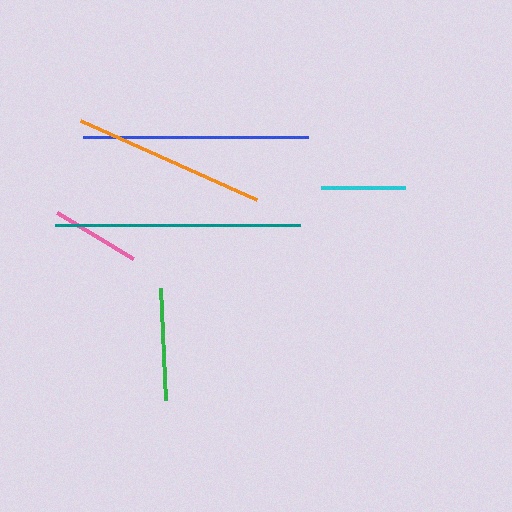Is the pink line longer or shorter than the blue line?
The blue line is longer than the pink line.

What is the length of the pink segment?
The pink segment is approximately 89 pixels long.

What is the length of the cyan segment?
The cyan segment is approximately 84 pixels long.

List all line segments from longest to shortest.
From longest to shortest: teal, blue, orange, green, pink, cyan.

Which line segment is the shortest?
The cyan line is the shortest at approximately 84 pixels.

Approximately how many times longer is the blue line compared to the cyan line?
The blue line is approximately 2.7 times the length of the cyan line.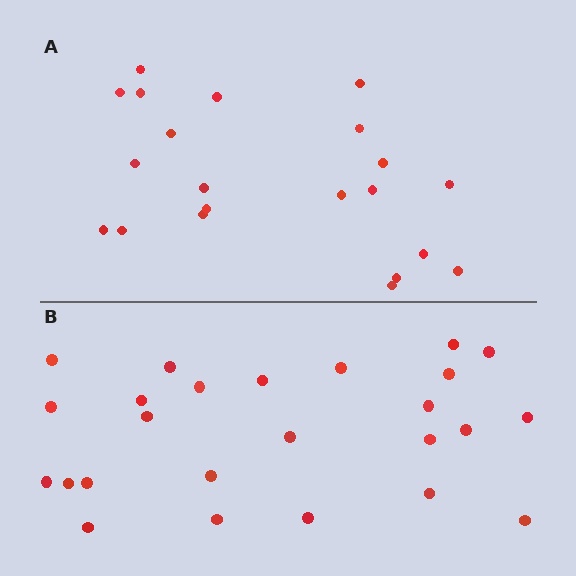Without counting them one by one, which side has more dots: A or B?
Region B (the bottom region) has more dots.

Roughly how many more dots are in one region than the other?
Region B has about 4 more dots than region A.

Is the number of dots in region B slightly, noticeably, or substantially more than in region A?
Region B has only slightly more — the two regions are fairly close. The ratio is roughly 1.2 to 1.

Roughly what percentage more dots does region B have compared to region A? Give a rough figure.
About 20% more.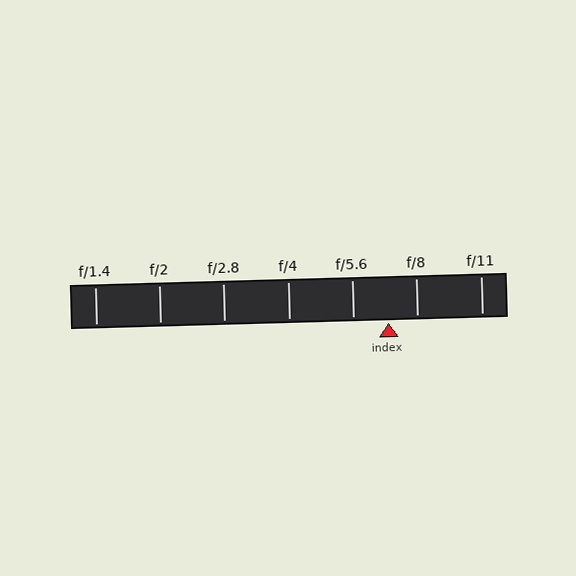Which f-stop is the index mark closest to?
The index mark is closest to f/8.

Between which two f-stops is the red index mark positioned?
The index mark is between f/5.6 and f/8.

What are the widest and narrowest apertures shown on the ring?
The widest aperture shown is f/1.4 and the narrowest is f/11.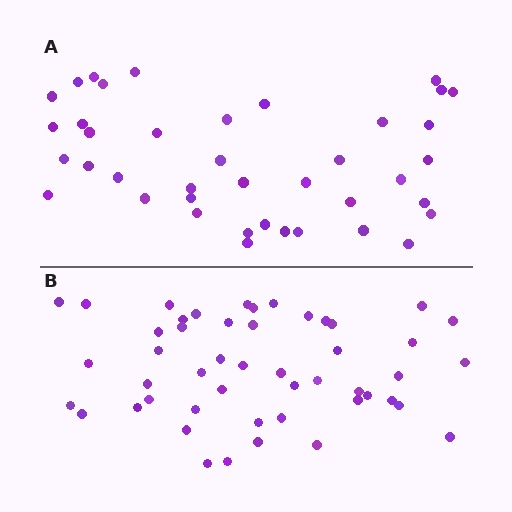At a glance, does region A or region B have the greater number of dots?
Region B (the bottom region) has more dots.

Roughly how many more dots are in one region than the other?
Region B has roughly 8 or so more dots than region A.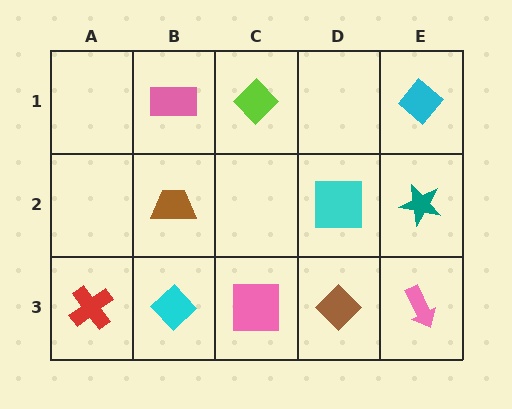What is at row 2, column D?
A cyan square.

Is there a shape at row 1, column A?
No, that cell is empty.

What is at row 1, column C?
A lime diamond.